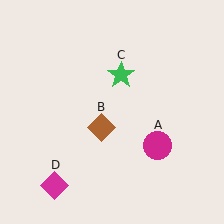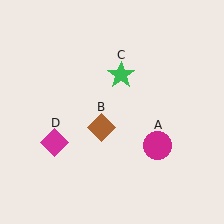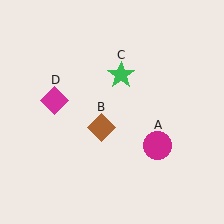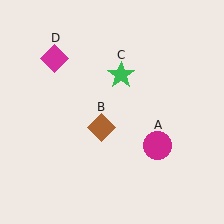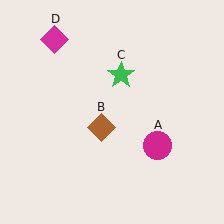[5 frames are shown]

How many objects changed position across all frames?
1 object changed position: magenta diamond (object D).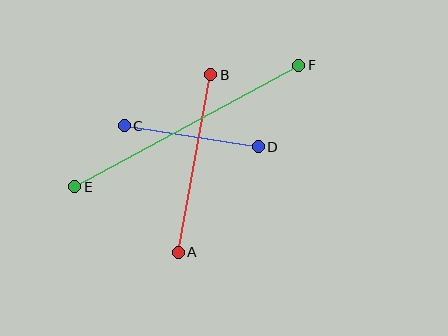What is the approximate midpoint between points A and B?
The midpoint is at approximately (194, 164) pixels.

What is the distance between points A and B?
The distance is approximately 180 pixels.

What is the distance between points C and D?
The distance is approximately 136 pixels.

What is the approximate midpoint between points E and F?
The midpoint is at approximately (187, 126) pixels.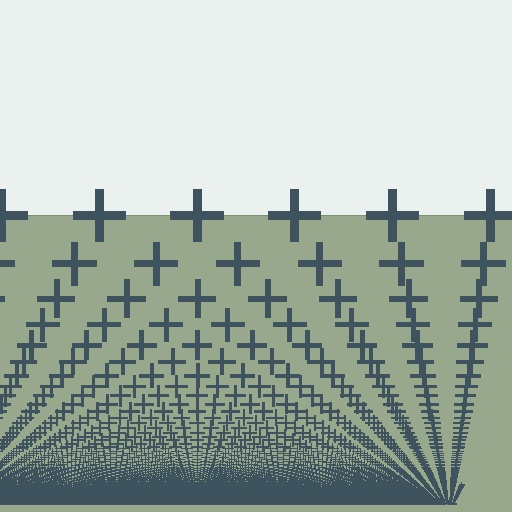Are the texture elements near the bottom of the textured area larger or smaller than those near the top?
Smaller. The gradient is inverted — elements near the bottom are smaller and denser.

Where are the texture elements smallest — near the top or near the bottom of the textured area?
Near the bottom.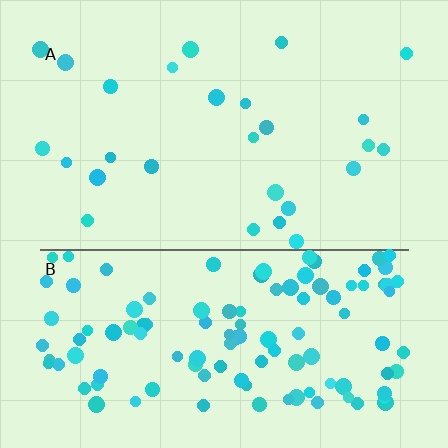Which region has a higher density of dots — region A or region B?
B (the bottom).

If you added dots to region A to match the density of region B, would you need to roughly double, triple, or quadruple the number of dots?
Approximately quadruple.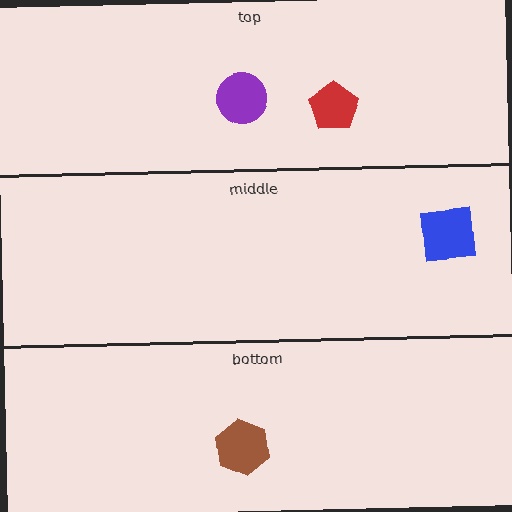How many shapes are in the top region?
2.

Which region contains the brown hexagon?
The bottom region.